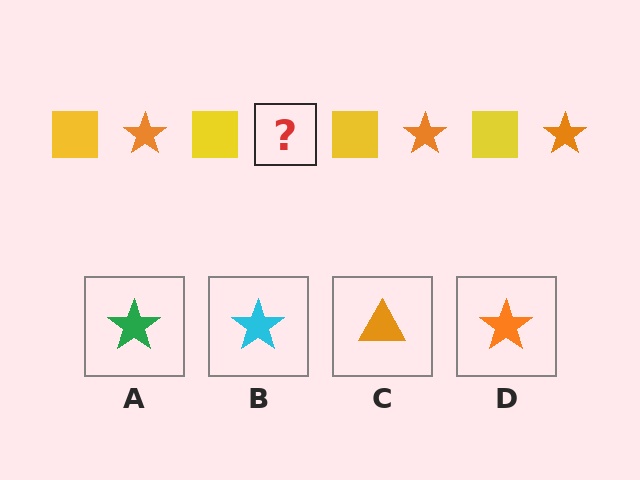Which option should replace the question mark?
Option D.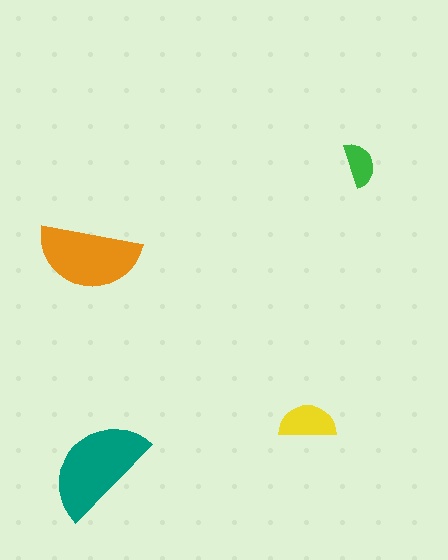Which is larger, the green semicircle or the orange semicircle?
The orange one.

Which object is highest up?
The green semicircle is topmost.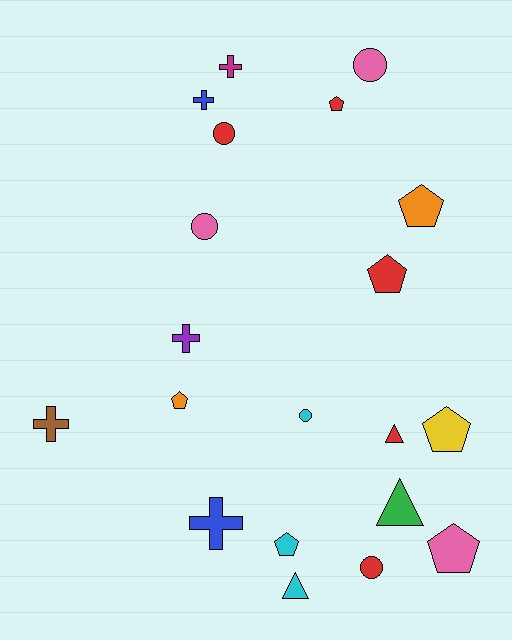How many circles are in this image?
There are 5 circles.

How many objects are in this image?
There are 20 objects.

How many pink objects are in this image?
There are 3 pink objects.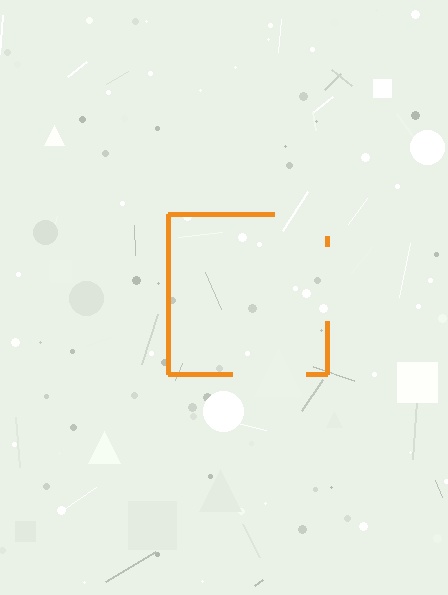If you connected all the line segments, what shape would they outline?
They would outline a square.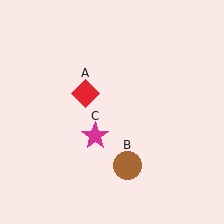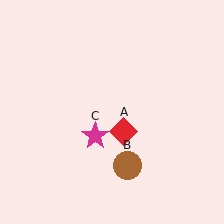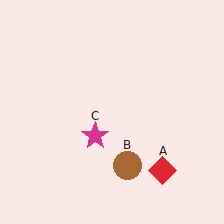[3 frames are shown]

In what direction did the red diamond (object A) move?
The red diamond (object A) moved down and to the right.